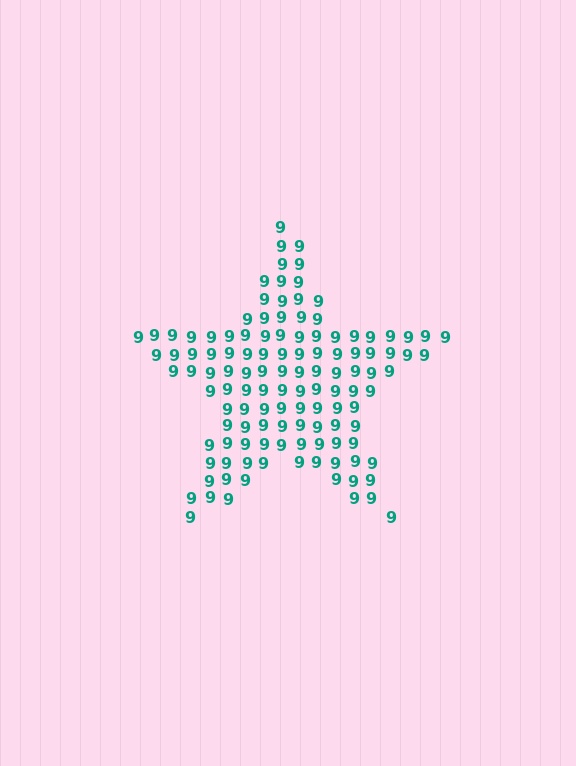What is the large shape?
The large shape is a star.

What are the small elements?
The small elements are digit 9's.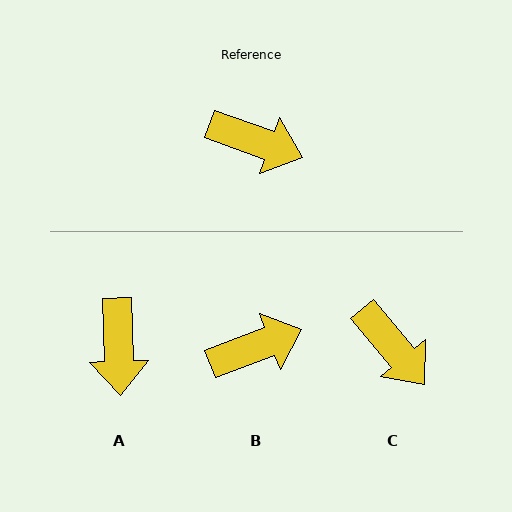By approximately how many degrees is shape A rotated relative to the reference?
Approximately 68 degrees clockwise.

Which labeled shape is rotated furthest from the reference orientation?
A, about 68 degrees away.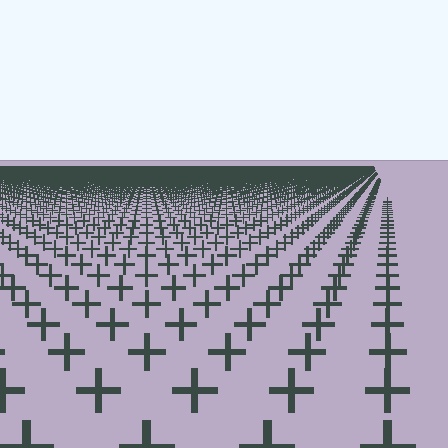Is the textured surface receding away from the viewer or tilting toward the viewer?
The surface is receding away from the viewer. Texture elements get smaller and denser toward the top.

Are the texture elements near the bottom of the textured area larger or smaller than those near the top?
Larger. Near the bottom, elements are closer to the viewer and appear at a bigger on-screen size.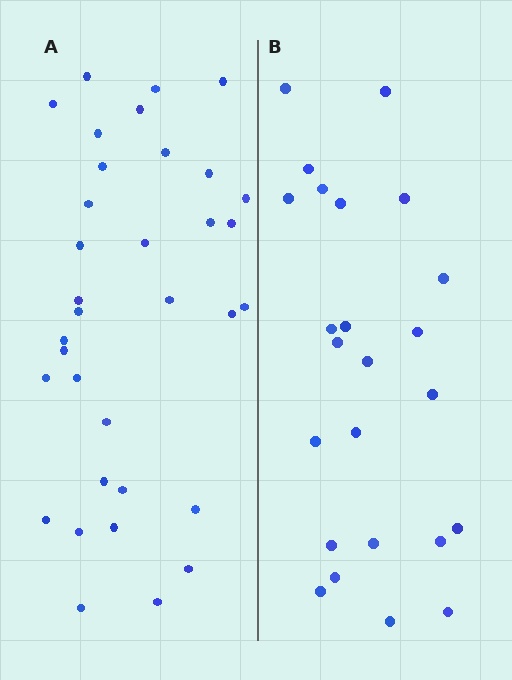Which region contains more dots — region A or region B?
Region A (the left region) has more dots.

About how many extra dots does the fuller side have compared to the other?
Region A has roughly 10 or so more dots than region B.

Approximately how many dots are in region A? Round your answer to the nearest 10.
About 30 dots. (The exact count is 34, which rounds to 30.)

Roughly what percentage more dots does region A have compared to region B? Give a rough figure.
About 40% more.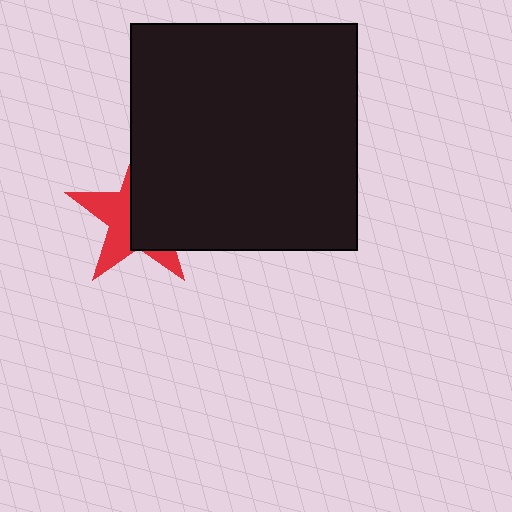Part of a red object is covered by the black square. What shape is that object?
It is a star.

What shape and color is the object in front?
The object in front is a black square.